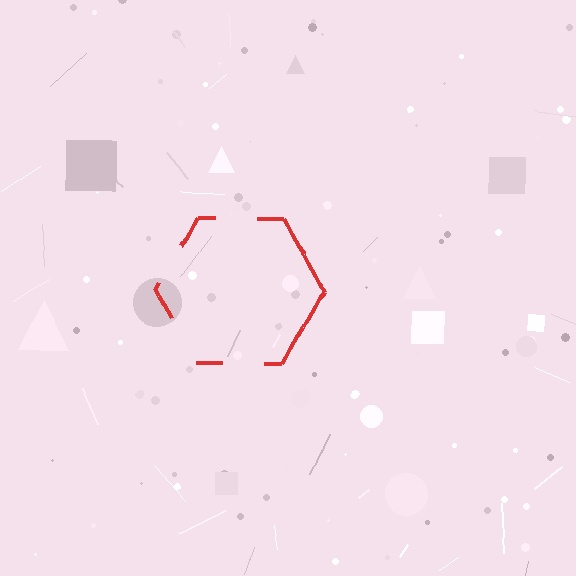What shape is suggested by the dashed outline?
The dashed outline suggests a hexagon.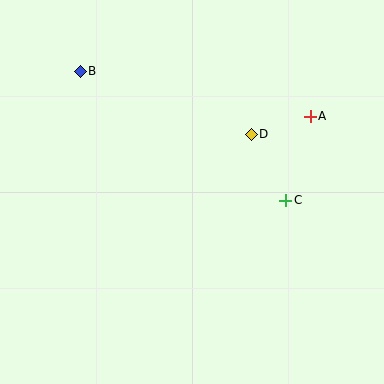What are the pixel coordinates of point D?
Point D is at (251, 134).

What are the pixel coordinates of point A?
Point A is at (310, 116).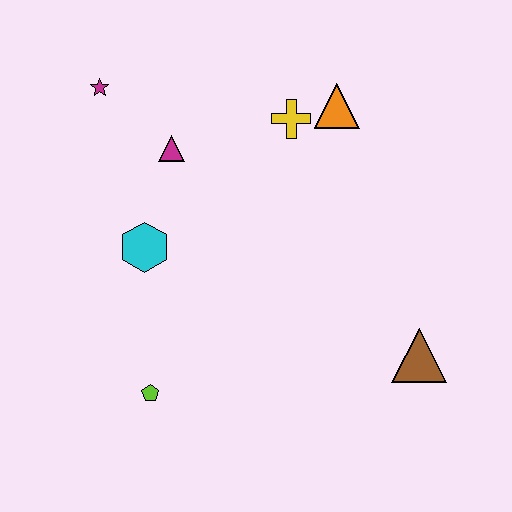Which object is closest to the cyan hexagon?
The magenta triangle is closest to the cyan hexagon.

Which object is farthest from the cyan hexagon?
The brown triangle is farthest from the cyan hexagon.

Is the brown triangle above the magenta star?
No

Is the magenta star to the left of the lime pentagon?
Yes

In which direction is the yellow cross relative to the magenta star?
The yellow cross is to the right of the magenta star.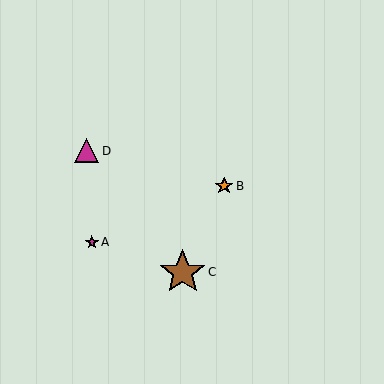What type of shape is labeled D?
Shape D is a magenta triangle.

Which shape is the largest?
The brown star (labeled C) is the largest.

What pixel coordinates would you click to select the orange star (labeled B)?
Click at (224, 186) to select the orange star B.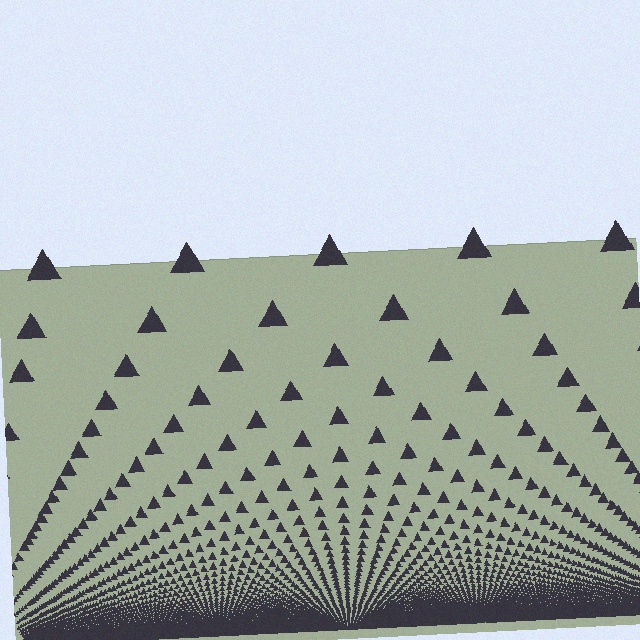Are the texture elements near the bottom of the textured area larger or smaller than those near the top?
Smaller. The gradient is inverted — elements near the bottom are smaller and denser.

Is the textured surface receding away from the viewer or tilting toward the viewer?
The surface appears to tilt toward the viewer. Texture elements get larger and sparser toward the top.